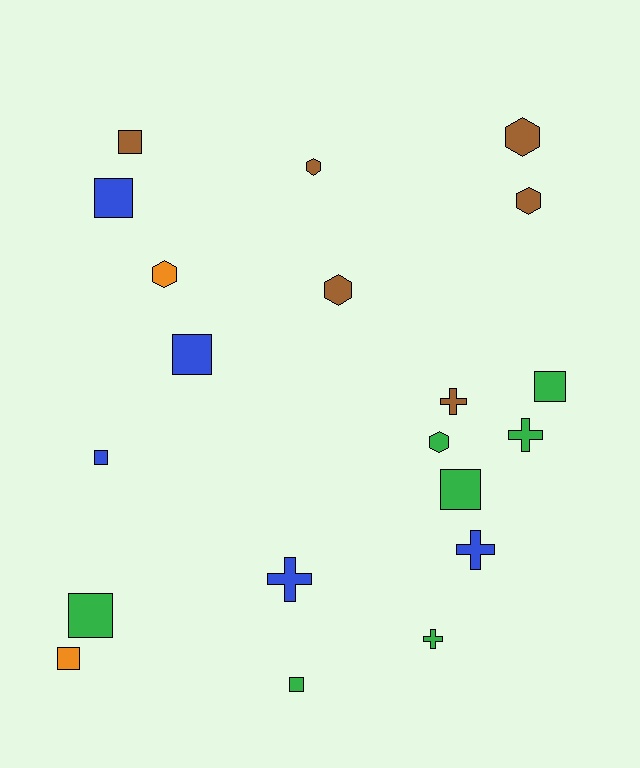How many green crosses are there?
There are 2 green crosses.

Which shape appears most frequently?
Square, with 9 objects.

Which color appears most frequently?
Green, with 7 objects.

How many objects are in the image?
There are 20 objects.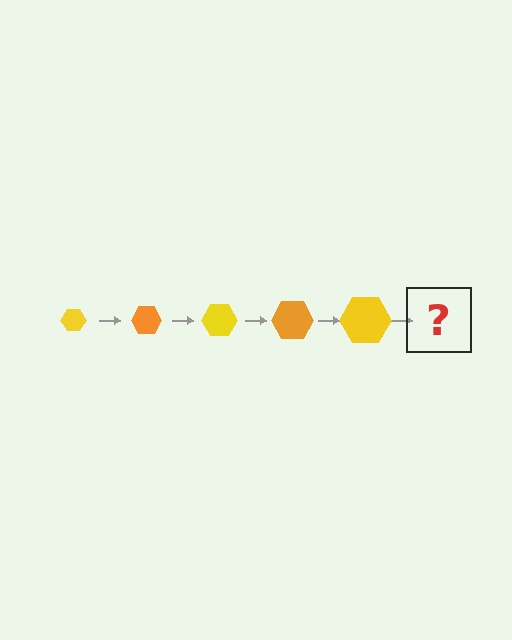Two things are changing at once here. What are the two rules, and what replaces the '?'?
The two rules are that the hexagon grows larger each step and the color cycles through yellow and orange. The '?' should be an orange hexagon, larger than the previous one.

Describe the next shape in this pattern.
It should be an orange hexagon, larger than the previous one.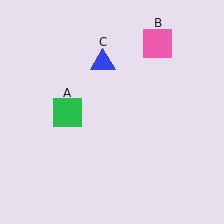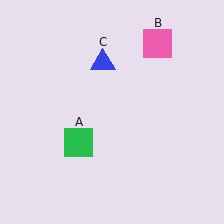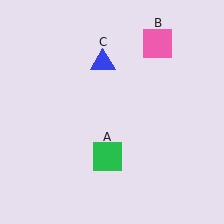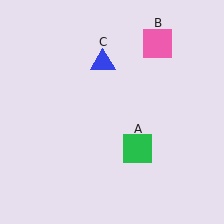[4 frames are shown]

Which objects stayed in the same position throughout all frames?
Pink square (object B) and blue triangle (object C) remained stationary.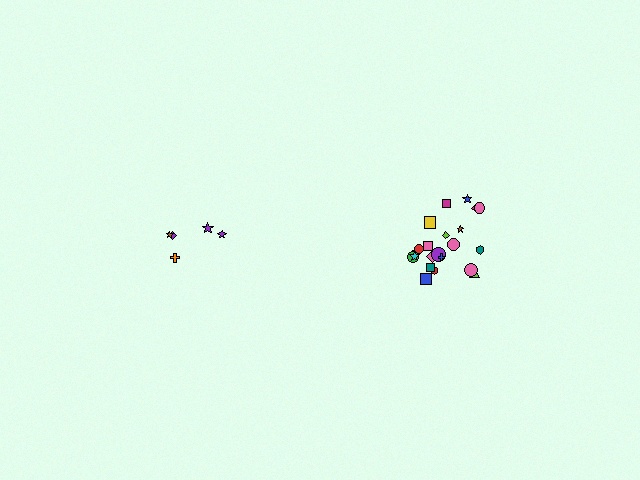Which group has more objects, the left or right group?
The right group.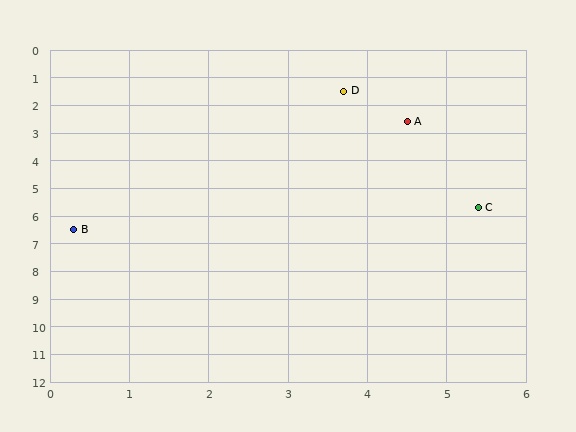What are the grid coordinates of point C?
Point C is at approximately (5.4, 5.7).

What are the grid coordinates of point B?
Point B is at approximately (0.3, 6.5).